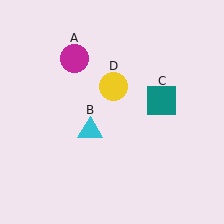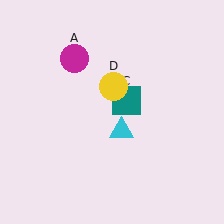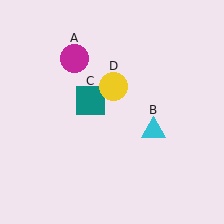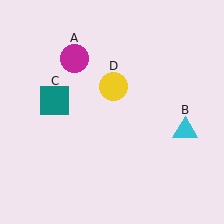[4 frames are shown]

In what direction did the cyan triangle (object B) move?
The cyan triangle (object B) moved right.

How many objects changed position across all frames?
2 objects changed position: cyan triangle (object B), teal square (object C).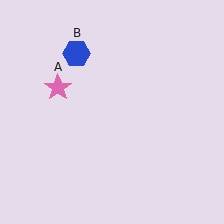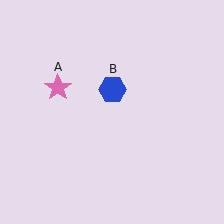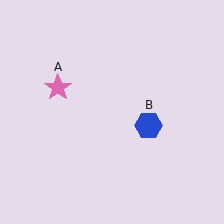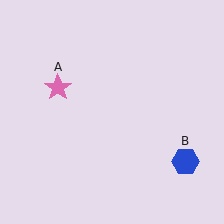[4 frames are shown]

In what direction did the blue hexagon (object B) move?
The blue hexagon (object B) moved down and to the right.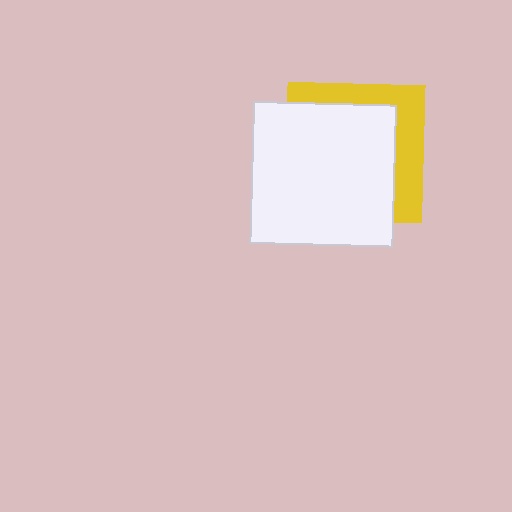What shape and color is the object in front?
The object in front is a white square.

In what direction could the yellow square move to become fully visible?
The yellow square could move toward the upper-right. That would shift it out from behind the white square entirely.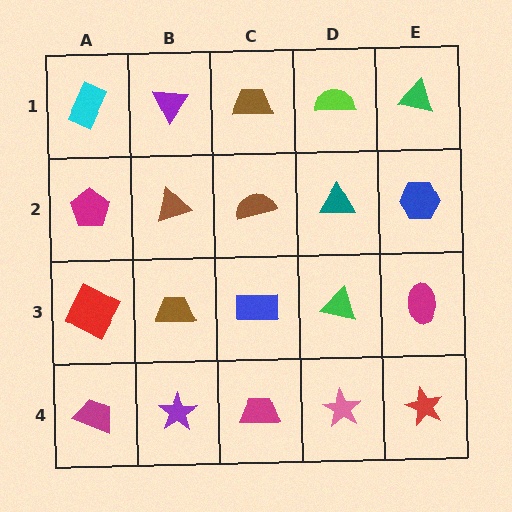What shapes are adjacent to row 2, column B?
A purple triangle (row 1, column B), a brown trapezoid (row 3, column B), a magenta pentagon (row 2, column A), a brown semicircle (row 2, column C).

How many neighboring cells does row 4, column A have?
2.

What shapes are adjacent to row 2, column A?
A cyan rectangle (row 1, column A), a red square (row 3, column A), a brown triangle (row 2, column B).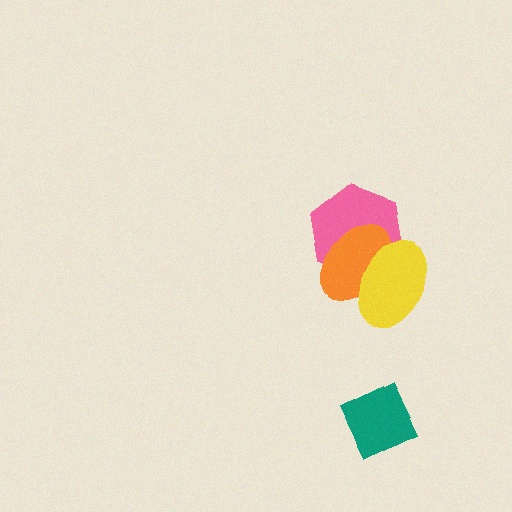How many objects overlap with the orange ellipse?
2 objects overlap with the orange ellipse.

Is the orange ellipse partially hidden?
Yes, it is partially covered by another shape.